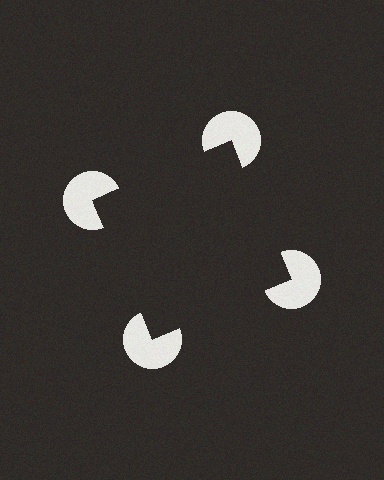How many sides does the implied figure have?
4 sides.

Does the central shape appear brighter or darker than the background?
It typically appears slightly darker than the background, even though no actual brightness change is drawn.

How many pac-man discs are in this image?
There are 4 — one at each vertex of the illusory square.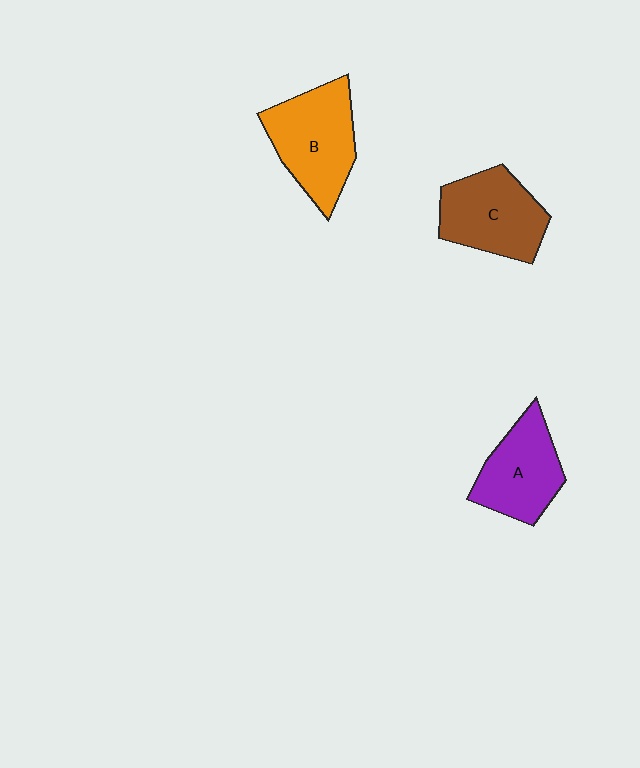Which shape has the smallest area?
Shape A (purple).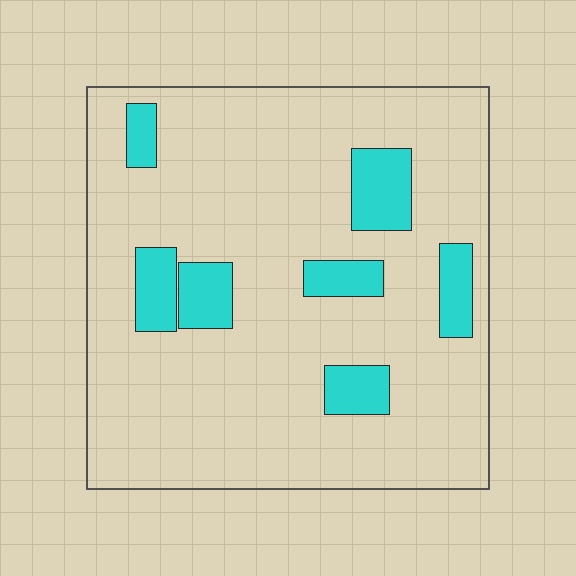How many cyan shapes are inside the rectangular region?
7.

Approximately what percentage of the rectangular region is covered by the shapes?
Approximately 15%.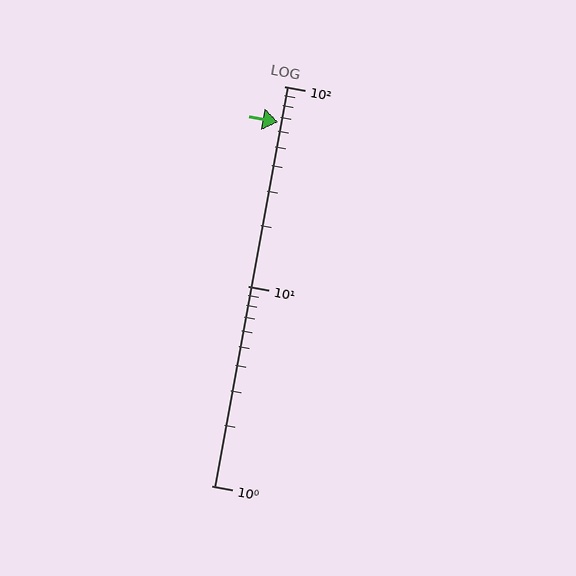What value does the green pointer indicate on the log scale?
The pointer indicates approximately 66.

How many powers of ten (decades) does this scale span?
The scale spans 2 decades, from 1 to 100.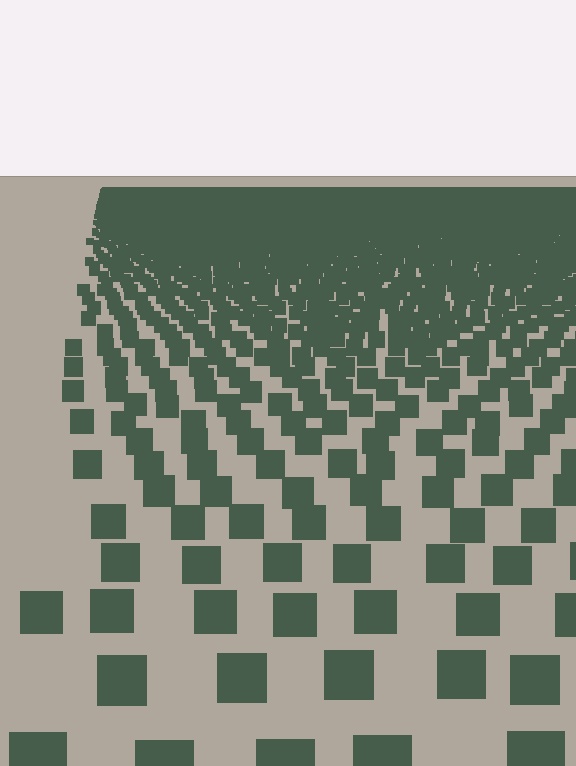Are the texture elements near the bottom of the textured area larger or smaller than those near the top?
Larger. Near the bottom, elements are closer to the viewer and appear at a bigger on-screen size.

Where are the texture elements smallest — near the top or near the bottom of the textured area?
Near the top.